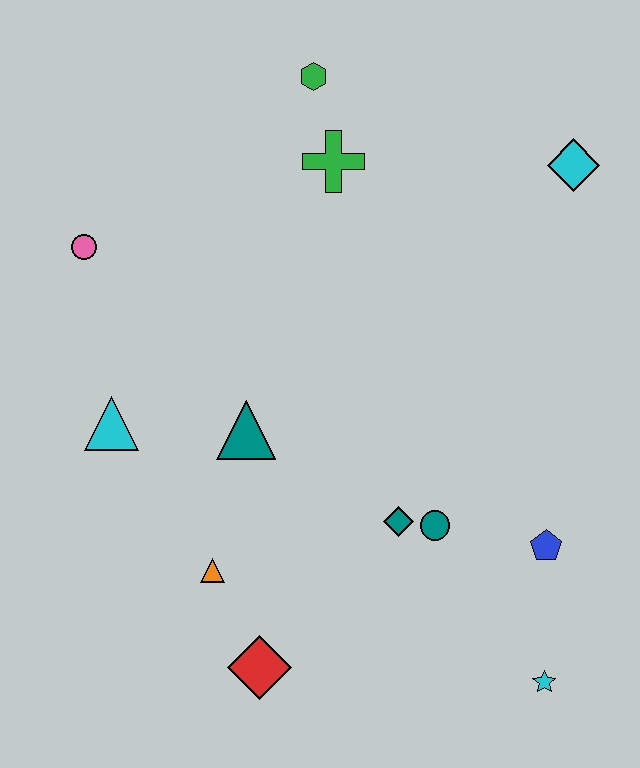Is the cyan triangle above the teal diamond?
Yes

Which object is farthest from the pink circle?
The cyan star is farthest from the pink circle.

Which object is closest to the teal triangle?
The cyan triangle is closest to the teal triangle.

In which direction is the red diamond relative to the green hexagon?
The red diamond is below the green hexagon.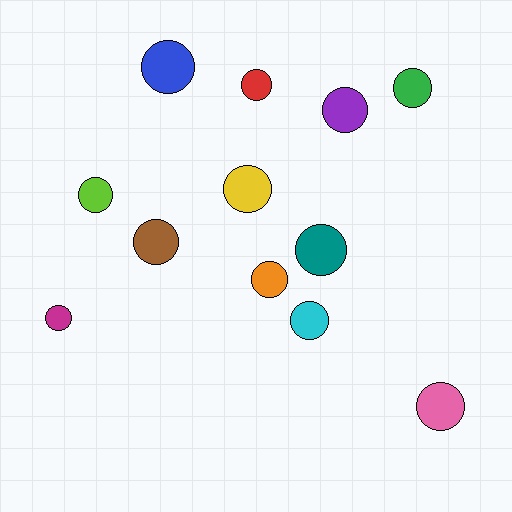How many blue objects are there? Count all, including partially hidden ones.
There is 1 blue object.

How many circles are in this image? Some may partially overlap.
There are 12 circles.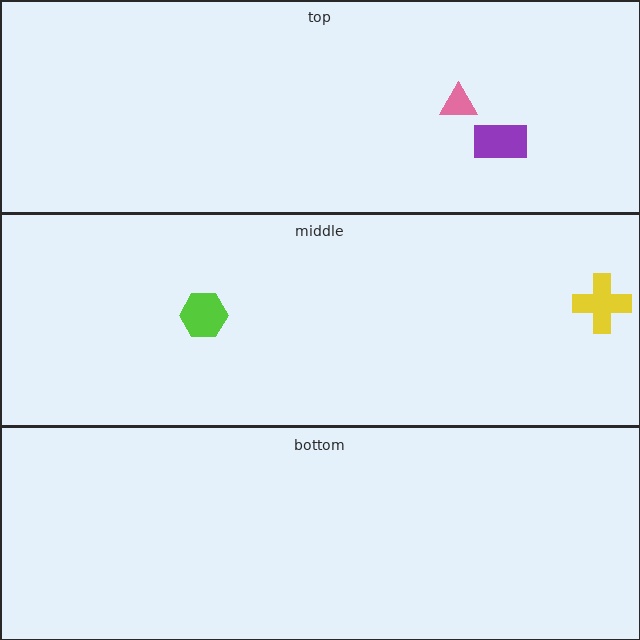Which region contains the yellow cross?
The middle region.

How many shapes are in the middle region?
2.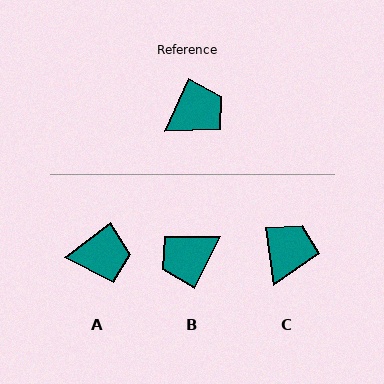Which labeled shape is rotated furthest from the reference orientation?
B, about 178 degrees away.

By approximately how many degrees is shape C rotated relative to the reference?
Approximately 32 degrees counter-clockwise.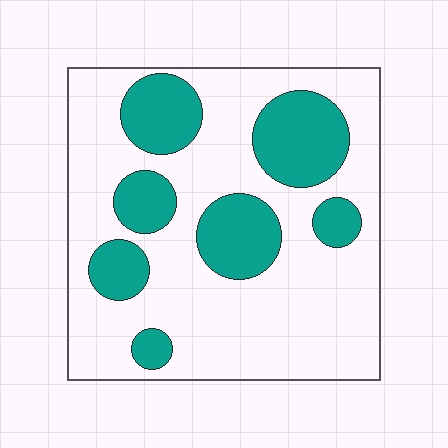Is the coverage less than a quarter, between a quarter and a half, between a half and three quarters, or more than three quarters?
Between a quarter and a half.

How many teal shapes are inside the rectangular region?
7.